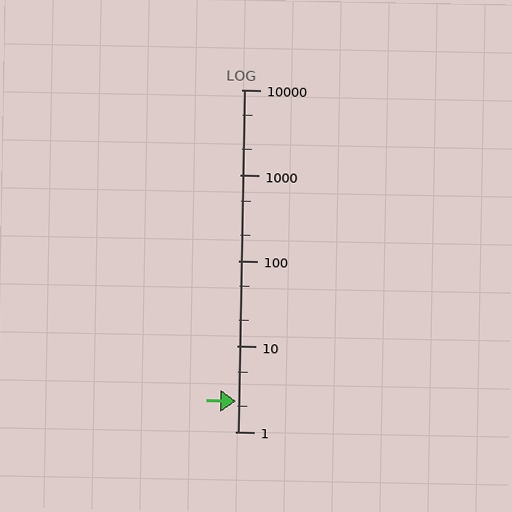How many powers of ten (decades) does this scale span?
The scale spans 4 decades, from 1 to 10000.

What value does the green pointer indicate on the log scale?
The pointer indicates approximately 2.3.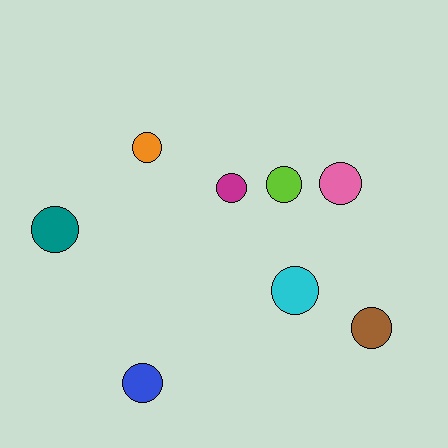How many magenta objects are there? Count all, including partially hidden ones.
There is 1 magenta object.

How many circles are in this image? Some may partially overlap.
There are 8 circles.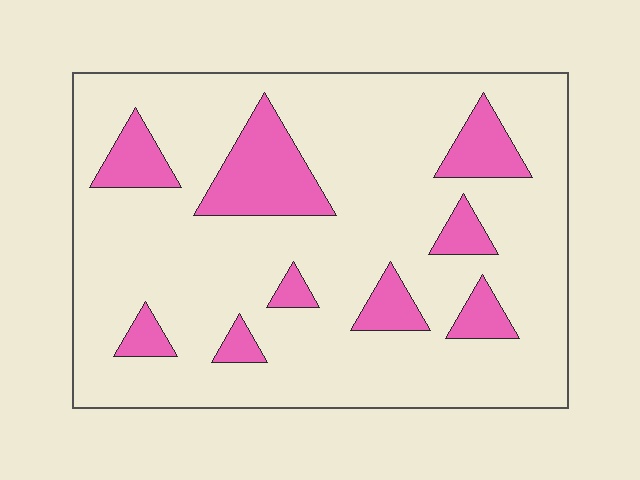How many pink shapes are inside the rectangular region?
9.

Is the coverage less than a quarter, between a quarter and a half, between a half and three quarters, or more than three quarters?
Less than a quarter.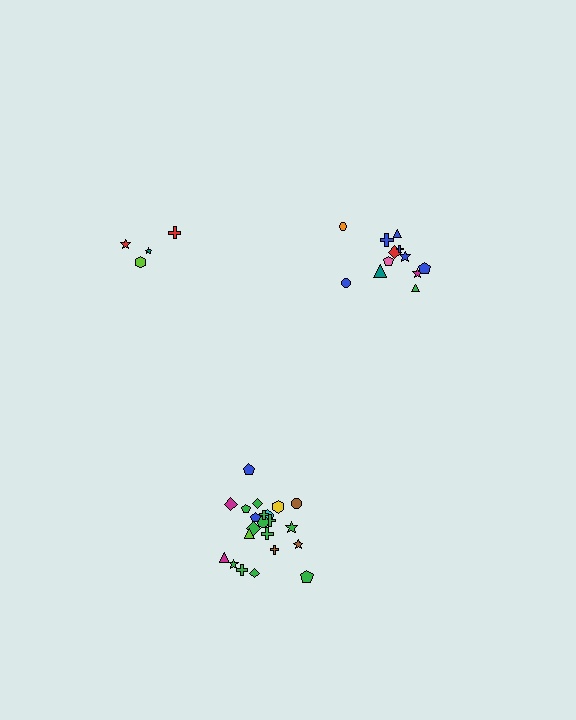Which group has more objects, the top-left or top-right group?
The top-right group.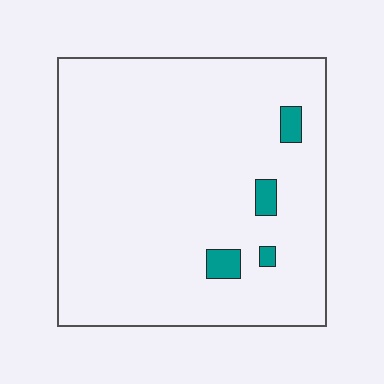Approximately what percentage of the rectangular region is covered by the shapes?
Approximately 5%.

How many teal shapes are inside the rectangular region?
4.